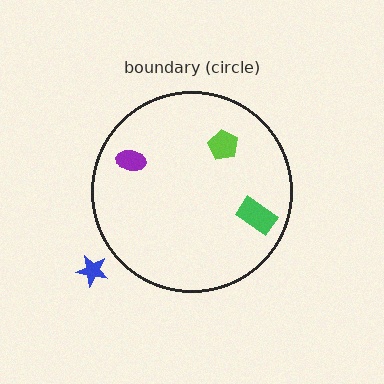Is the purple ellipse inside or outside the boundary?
Inside.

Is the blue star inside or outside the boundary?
Outside.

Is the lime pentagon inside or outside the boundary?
Inside.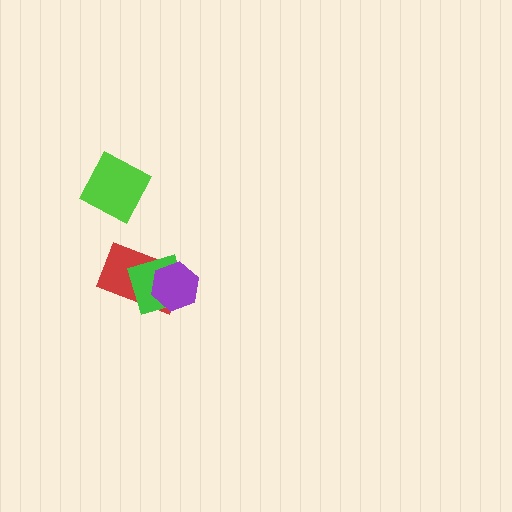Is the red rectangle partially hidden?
Yes, it is partially covered by another shape.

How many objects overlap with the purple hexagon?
2 objects overlap with the purple hexagon.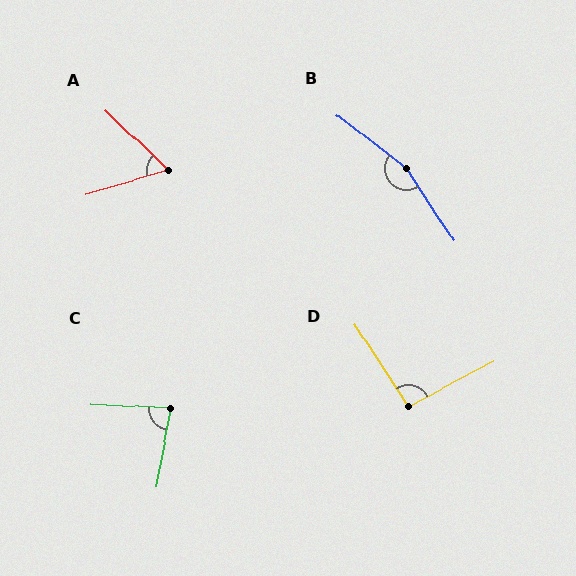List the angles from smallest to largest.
A (60°), C (82°), D (95°), B (161°).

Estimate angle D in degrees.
Approximately 95 degrees.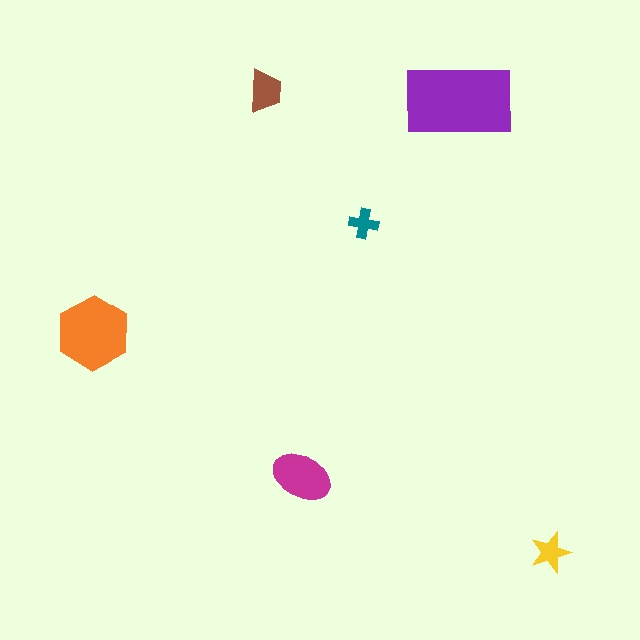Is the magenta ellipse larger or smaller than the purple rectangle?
Smaller.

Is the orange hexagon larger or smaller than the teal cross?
Larger.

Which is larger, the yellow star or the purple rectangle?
The purple rectangle.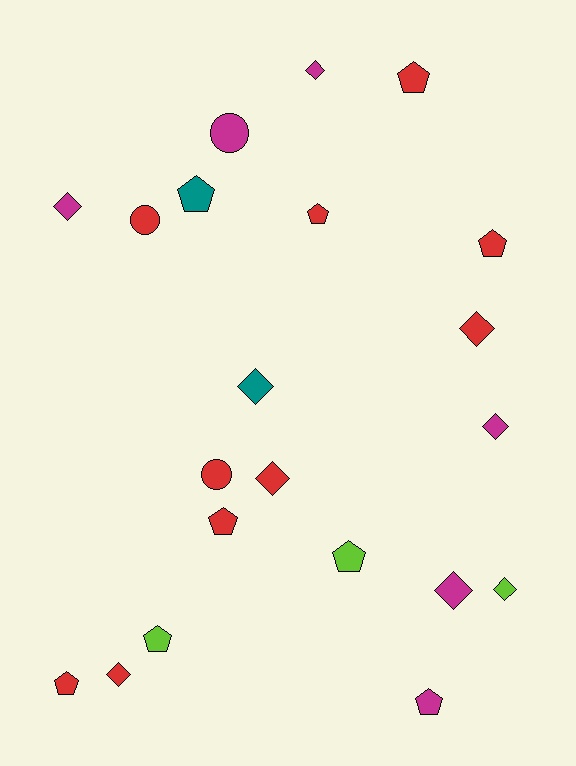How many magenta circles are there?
There is 1 magenta circle.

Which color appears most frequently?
Red, with 10 objects.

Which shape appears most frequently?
Pentagon, with 9 objects.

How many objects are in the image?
There are 21 objects.